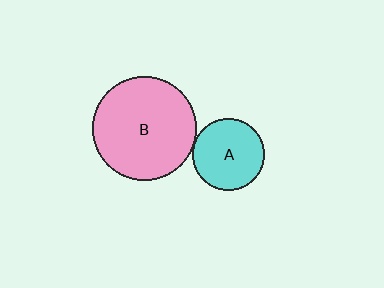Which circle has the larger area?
Circle B (pink).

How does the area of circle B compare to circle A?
Approximately 2.1 times.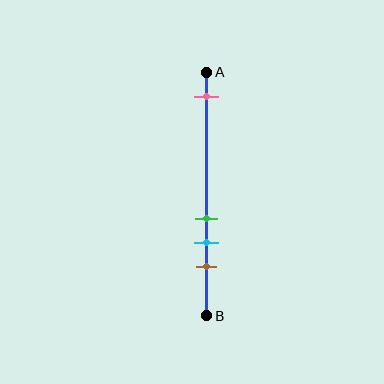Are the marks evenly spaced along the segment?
No, the marks are not evenly spaced.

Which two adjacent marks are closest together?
The green and cyan marks are the closest adjacent pair.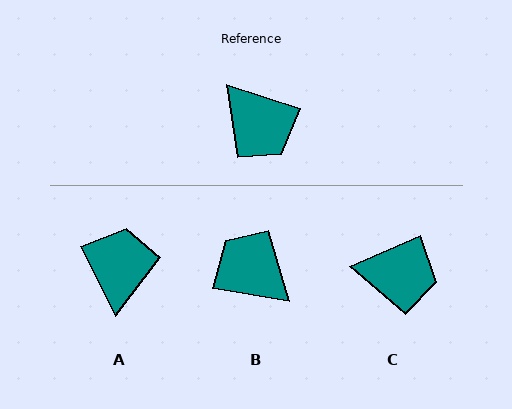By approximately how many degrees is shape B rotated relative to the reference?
Approximately 172 degrees clockwise.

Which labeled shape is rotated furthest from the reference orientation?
B, about 172 degrees away.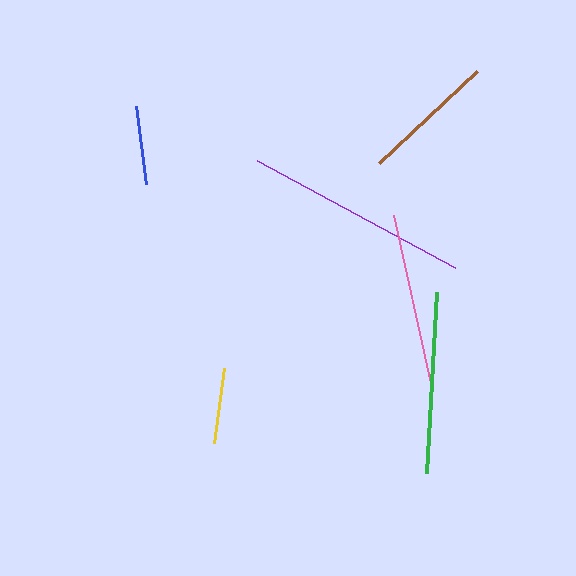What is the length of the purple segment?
The purple segment is approximately 225 pixels long.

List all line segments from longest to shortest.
From longest to shortest: purple, green, pink, brown, blue, yellow.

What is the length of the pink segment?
The pink segment is approximately 172 pixels long.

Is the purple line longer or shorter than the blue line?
The purple line is longer than the blue line.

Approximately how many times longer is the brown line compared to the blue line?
The brown line is approximately 1.7 times the length of the blue line.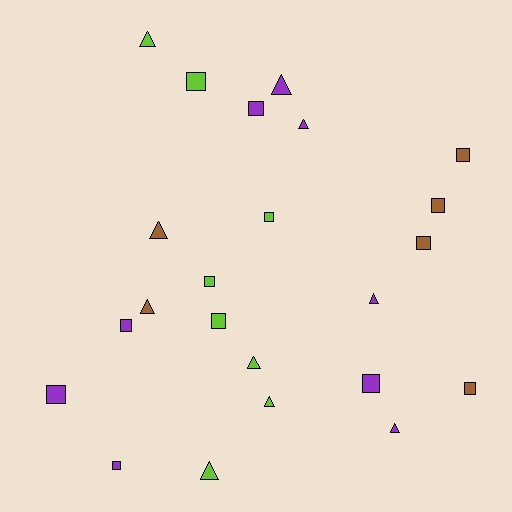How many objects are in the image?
There are 23 objects.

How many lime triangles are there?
There are 4 lime triangles.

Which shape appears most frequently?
Square, with 13 objects.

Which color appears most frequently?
Purple, with 9 objects.